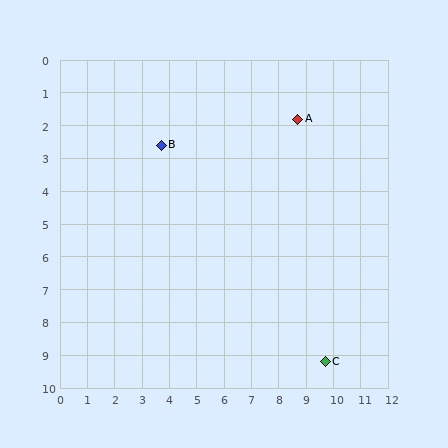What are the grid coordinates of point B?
Point B is at approximately (3.7, 2.6).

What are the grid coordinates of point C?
Point C is at approximately (9.7, 9.2).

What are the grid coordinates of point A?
Point A is at approximately (8.7, 1.8).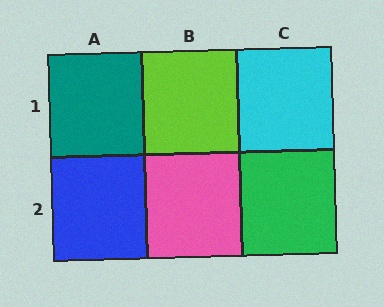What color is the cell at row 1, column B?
Lime.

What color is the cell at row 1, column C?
Cyan.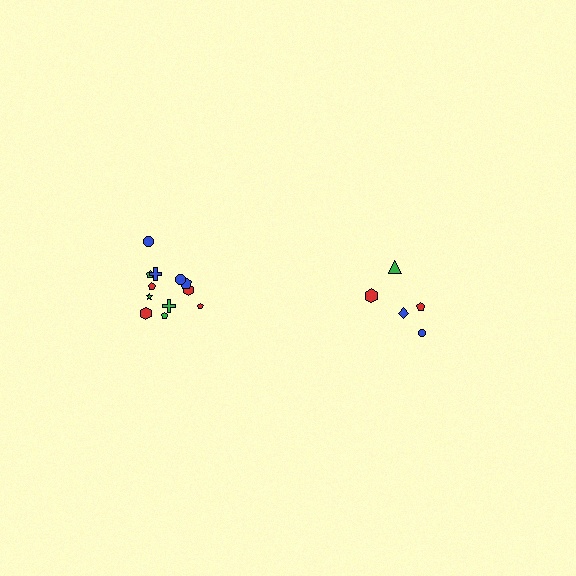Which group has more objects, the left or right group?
The left group.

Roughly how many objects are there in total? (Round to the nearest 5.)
Roughly 15 objects in total.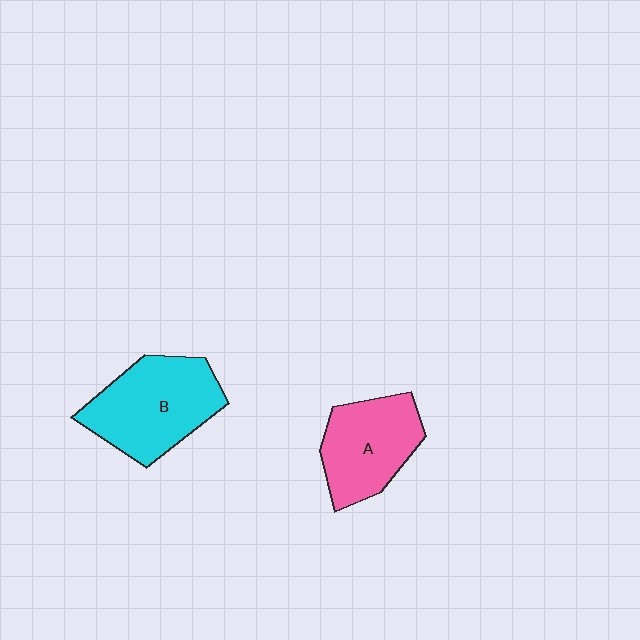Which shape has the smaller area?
Shape A (pink).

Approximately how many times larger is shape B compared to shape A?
Approximately 1.2 times.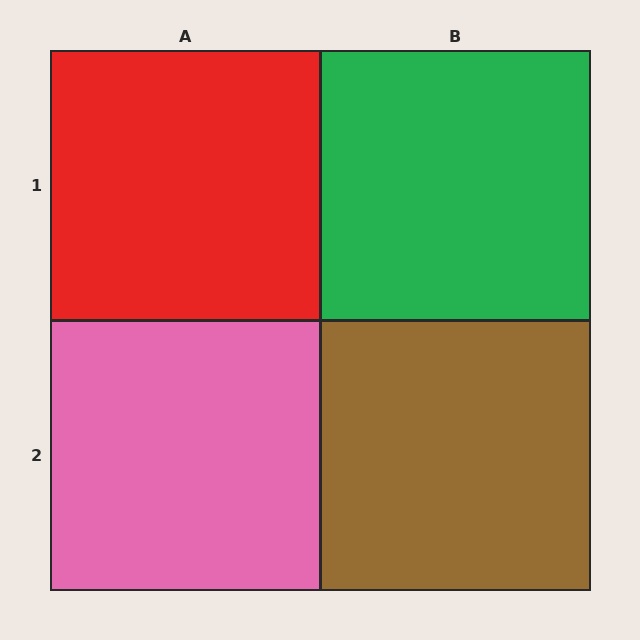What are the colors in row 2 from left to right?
Pink, brown.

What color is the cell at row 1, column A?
Red.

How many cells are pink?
1 cell is pink.